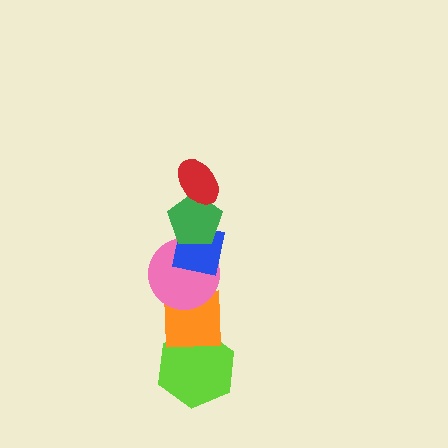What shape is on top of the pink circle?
The blue square is on top of the pink circle.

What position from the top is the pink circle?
The pink circle is 4th from the top.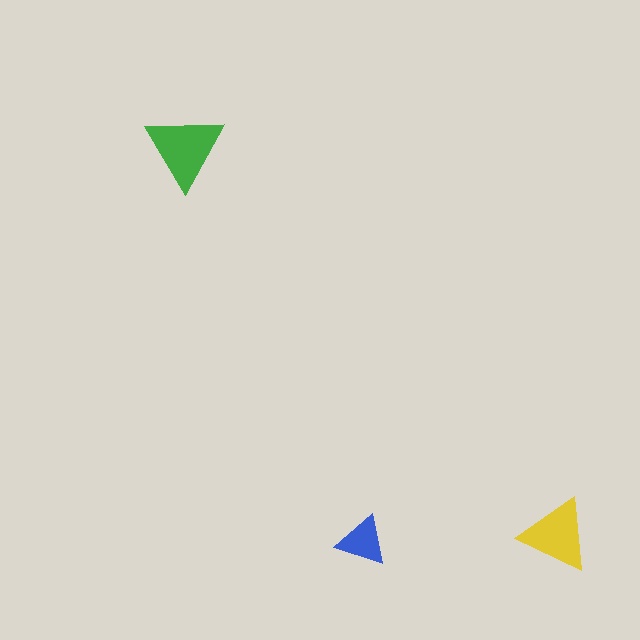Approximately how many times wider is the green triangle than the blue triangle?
About 1.5 times wider.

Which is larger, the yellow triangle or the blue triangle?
The yellow one.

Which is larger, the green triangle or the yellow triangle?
The green one.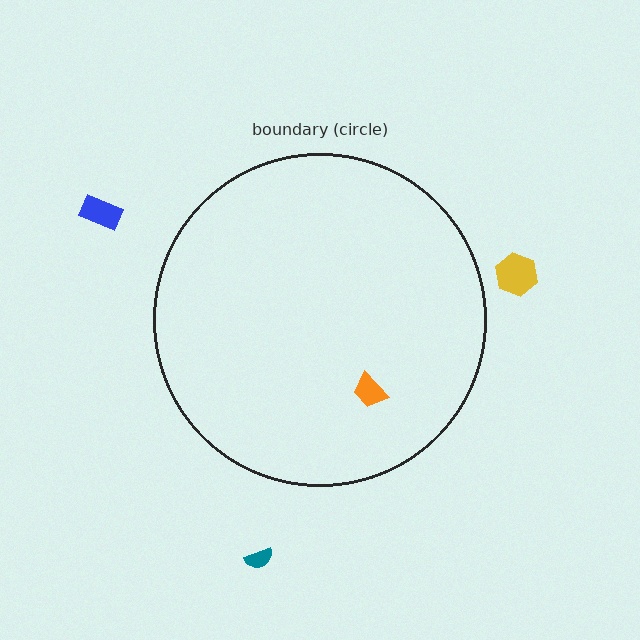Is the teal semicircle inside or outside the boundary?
Outside.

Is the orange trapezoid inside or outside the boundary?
Inside.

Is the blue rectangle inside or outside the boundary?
Outside.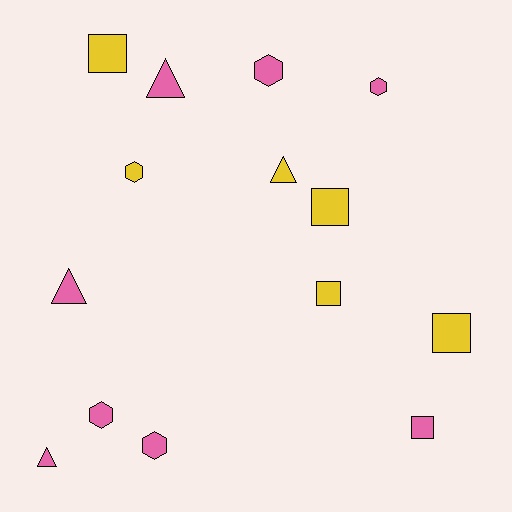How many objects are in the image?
There are 14 objects.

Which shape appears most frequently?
Hexagon, with 5 objects.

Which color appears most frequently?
Pink, with 8 objects.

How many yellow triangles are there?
There is 1 yellow triangle.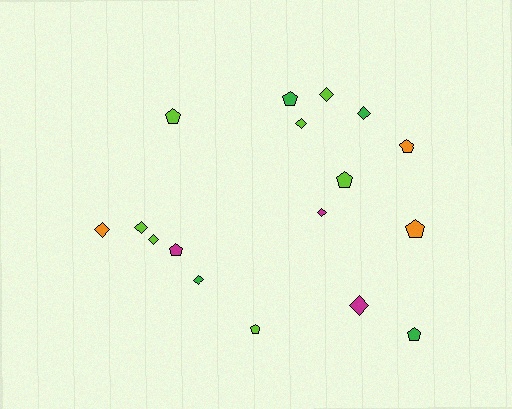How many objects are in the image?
There are 17 objects.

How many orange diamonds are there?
There is 1 orange diamond.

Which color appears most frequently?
Lime, with 7 objects.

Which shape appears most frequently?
Diamond, with 9 objects.